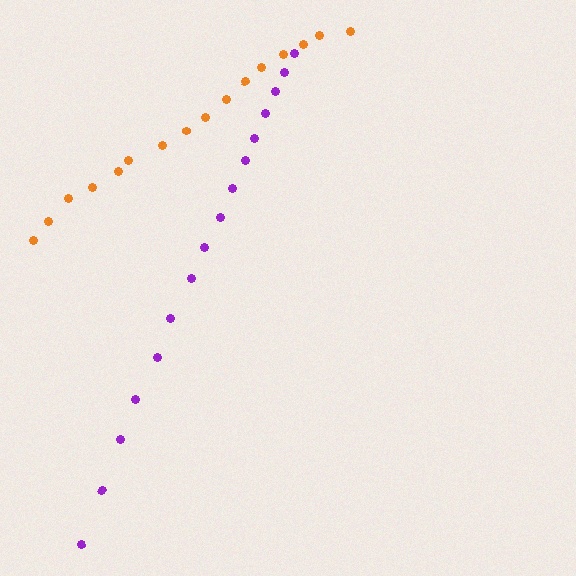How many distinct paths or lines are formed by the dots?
There are 2 distinct paths.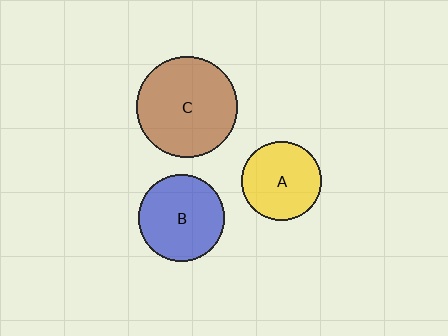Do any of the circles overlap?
No, none of the circles overlap.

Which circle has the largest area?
Circle C (brown).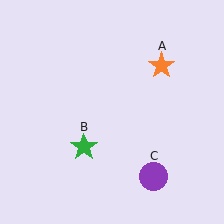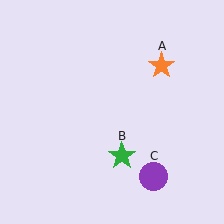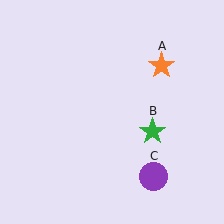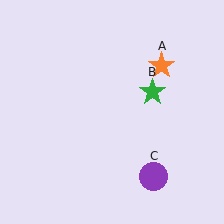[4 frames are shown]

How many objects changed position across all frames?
1 object changed position: green star (object B).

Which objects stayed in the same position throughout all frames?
Orange star (object A) and purple circle (object C) remained stationary.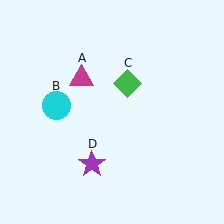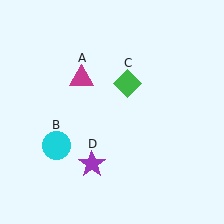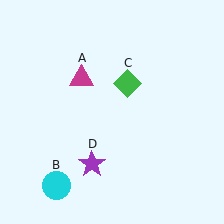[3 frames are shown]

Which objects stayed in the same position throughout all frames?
Magenta triangle (object A) and green diamond (object C) and purple star (object D) remained stationary.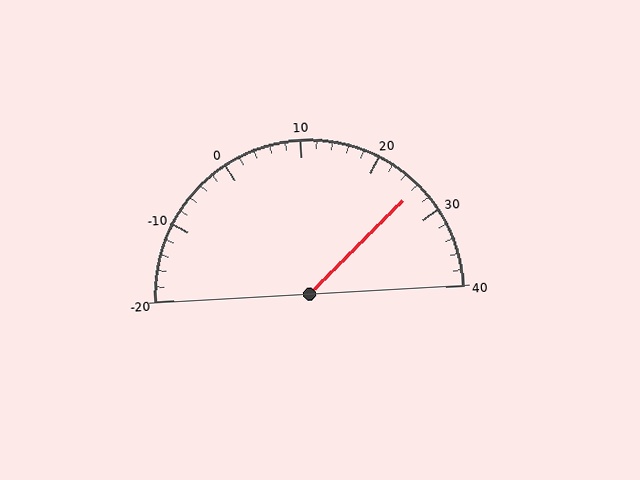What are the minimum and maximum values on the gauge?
The gauge ranges from -20 to 40.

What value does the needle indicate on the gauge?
The needle indicates approximately 26.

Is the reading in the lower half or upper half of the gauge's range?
The reading is in the upper half of the range (-20 to 40).